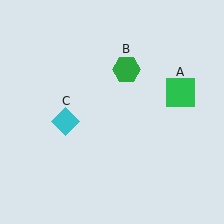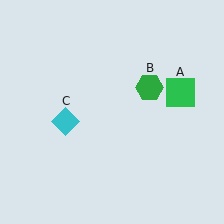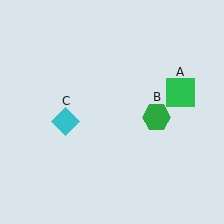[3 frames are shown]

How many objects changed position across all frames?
1 object changed position: green hexagon (object B).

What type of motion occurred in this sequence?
The green hexagon (object B) rotated clockwise around the center of the scene.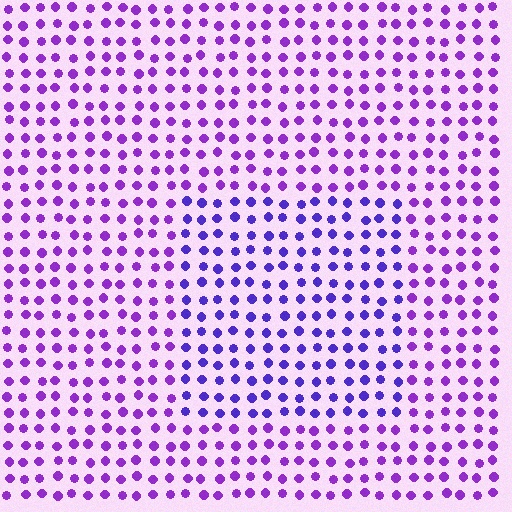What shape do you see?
I see a rectangle.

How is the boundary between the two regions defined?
The boundary is defined purely by a slight shift in hue (about 26 degrees). Spacing, size, and orientation are identical on both sides.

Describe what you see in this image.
The image is filled with small purple elements in a uniform arrangement. A rectangle-shaped region is visible where the elements are tinted to a slightly different hue, forming a subtle color boundary.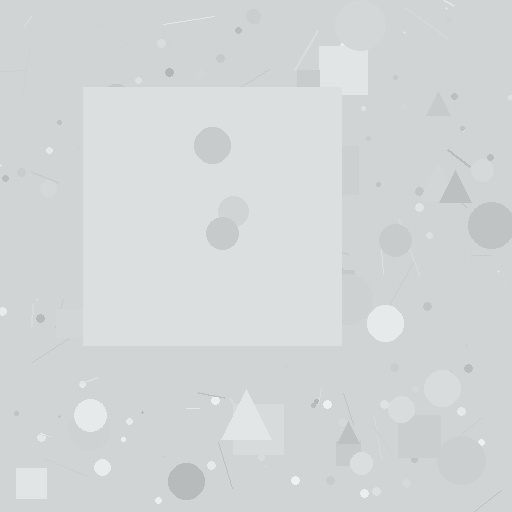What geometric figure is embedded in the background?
A square is embedded in the background.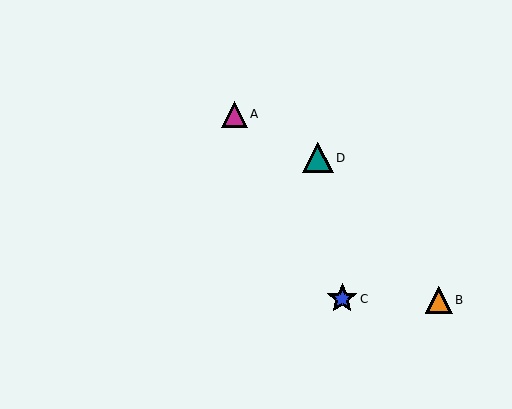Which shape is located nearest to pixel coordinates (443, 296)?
The orange triangle (labeled B) at (439, 300) is nearest to that location.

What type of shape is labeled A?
Shape A is a magenta triangle.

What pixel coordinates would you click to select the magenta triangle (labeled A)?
Click at (234, 114) to select the magenta triangle A.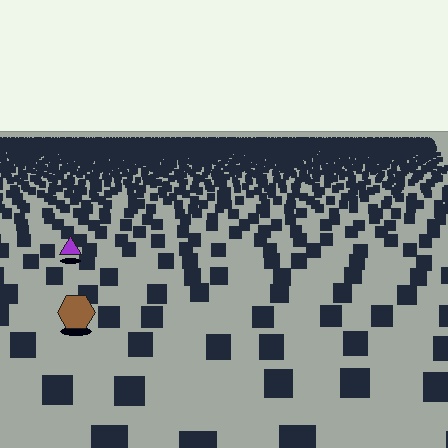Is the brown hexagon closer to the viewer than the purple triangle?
Yes. The brown hexagon is closer — you can tell from the texture gradient: the ground texture is coarser near it.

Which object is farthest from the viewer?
The purple triangle is farthest from the viewer. It appears smaller and the ground texture around it is denser.